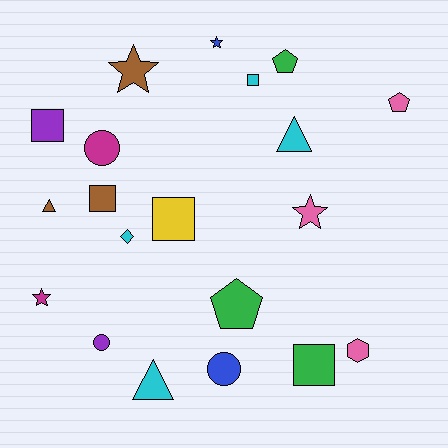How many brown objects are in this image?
There are 3 brown objects.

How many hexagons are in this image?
There is 1 hexagon.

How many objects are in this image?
There are 20 objects.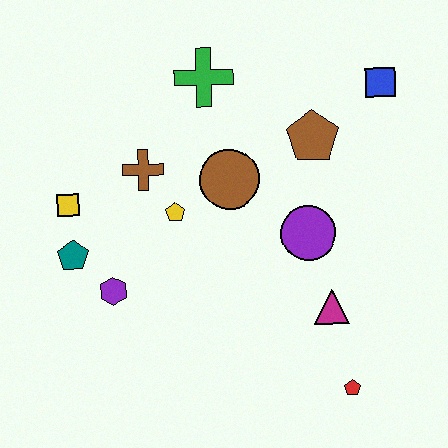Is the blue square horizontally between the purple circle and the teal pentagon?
No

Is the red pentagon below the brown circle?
Yes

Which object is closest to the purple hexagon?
The teal pentagon is closest to the purple hexagon.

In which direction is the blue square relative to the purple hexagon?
The blue square is to the right of the purple hexagon.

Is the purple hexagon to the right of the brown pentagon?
No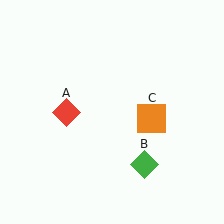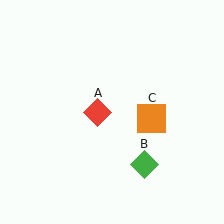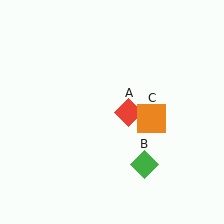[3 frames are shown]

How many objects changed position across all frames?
1 object changed position: red diamond (object A).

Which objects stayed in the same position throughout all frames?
Green diamond (object B) and orange square (object C) remained stationary.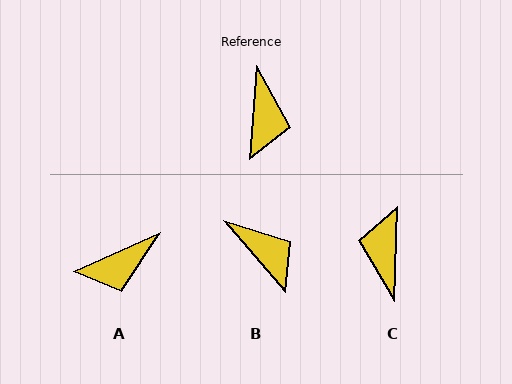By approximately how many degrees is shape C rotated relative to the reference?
Approximately 178 degrees clockwise.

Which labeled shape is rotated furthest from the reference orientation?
C, about 178 degrees away.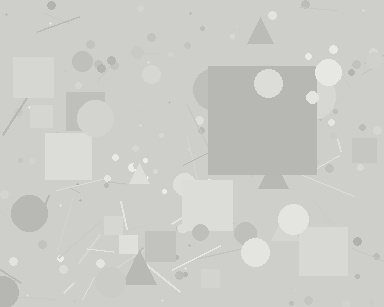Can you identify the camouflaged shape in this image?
The camouflaged shape is a square.